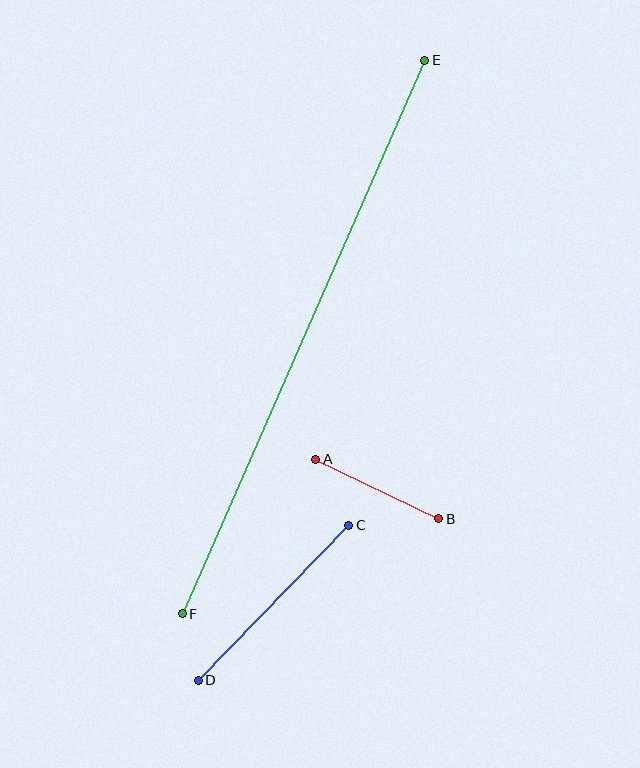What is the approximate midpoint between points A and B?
The midpoint is at approximately (377, 489) pixels.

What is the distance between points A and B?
The distance is approximately 137 pixels.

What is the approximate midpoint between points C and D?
The midpoint is at approximately (273, 603) pixels.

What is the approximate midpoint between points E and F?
The midpoint is at approximately (304, 337) pixels.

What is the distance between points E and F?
The distance is approximately 605 pixels.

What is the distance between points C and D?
The distance is approximately 216 pixels.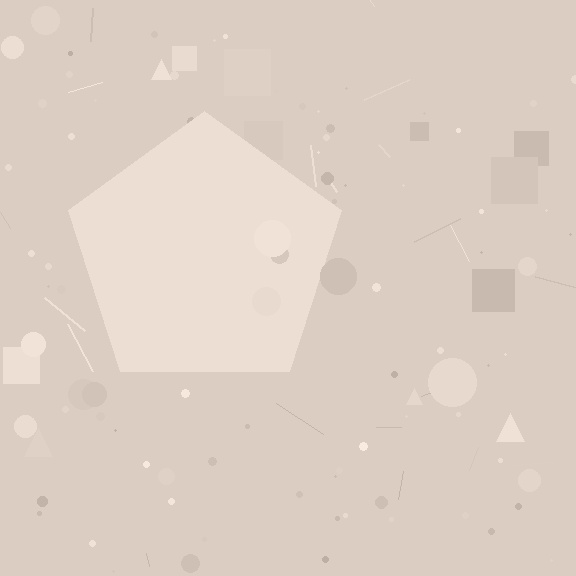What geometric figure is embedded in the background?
A pentagon is embedded in the background.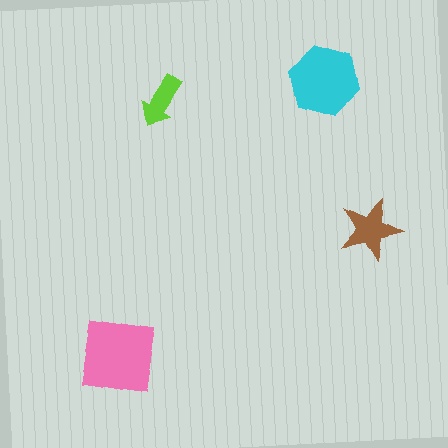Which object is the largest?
The pink square.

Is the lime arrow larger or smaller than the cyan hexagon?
Smaller.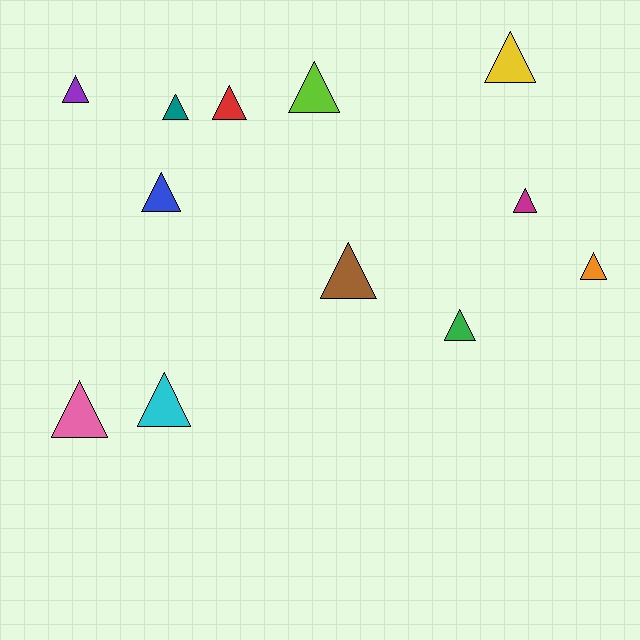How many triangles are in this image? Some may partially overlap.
There are 12 triangles.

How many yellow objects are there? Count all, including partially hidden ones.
There is 1 yellow object.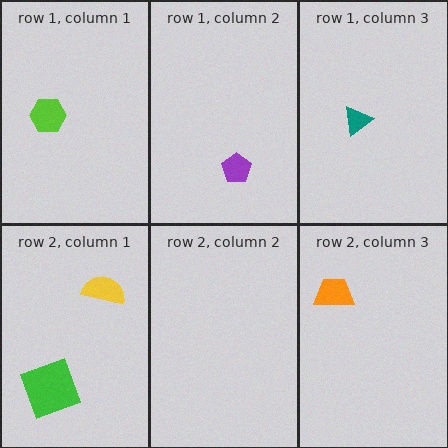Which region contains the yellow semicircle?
The row 2, column 1 region.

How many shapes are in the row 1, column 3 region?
1.